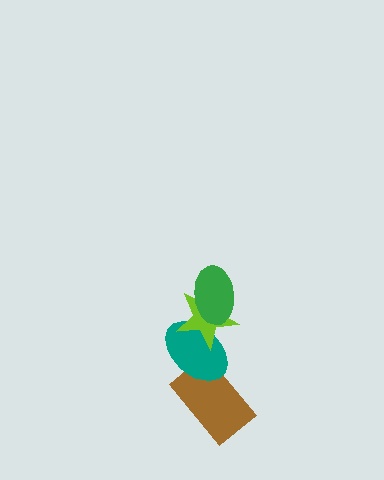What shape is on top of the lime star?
The green ellipse is on top of the lime star.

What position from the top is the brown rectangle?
The brown rectangle is 4th from the top.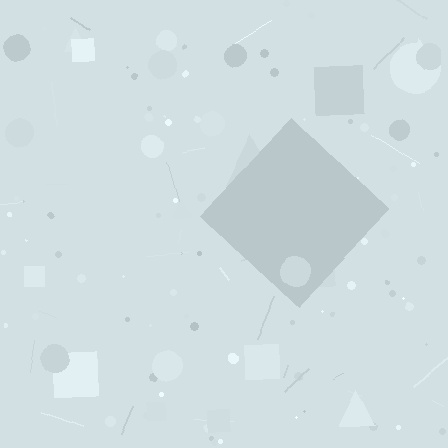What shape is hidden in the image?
A diamond is hidden in the image.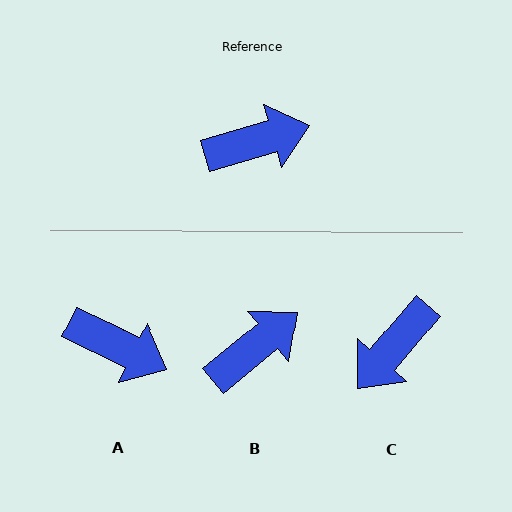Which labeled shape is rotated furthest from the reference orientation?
C, about 147 degrees away.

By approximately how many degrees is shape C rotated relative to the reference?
Approximately 147 degrees clockwise.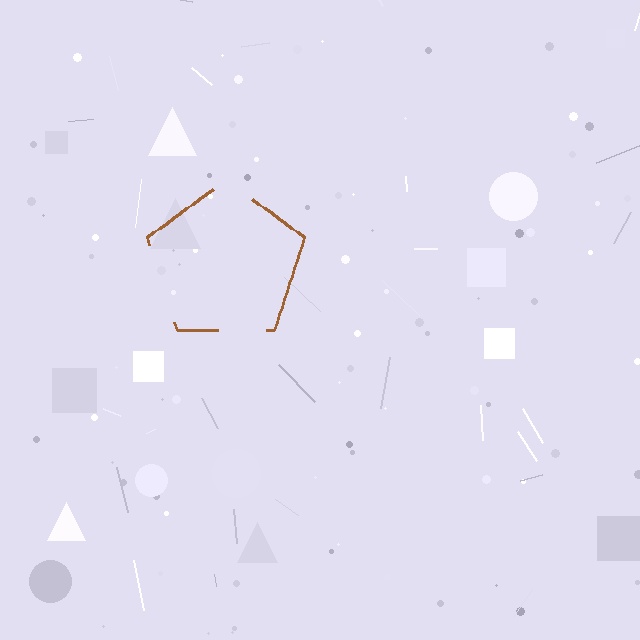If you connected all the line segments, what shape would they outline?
They would outline a pentagon.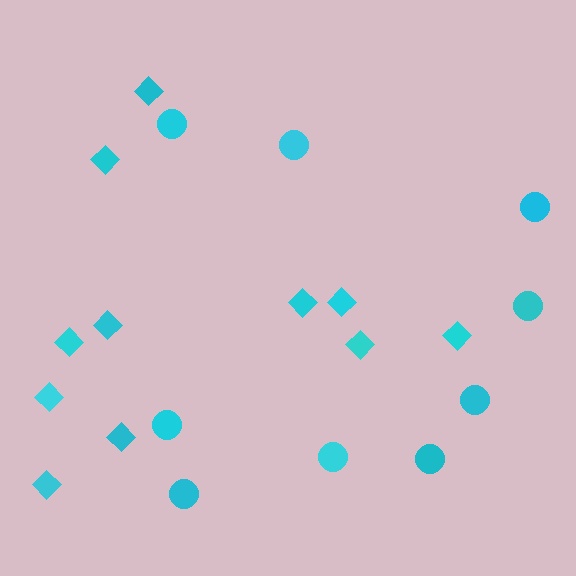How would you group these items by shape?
There are 2 groups: one group of diamonds (11) and one group of circles (9).